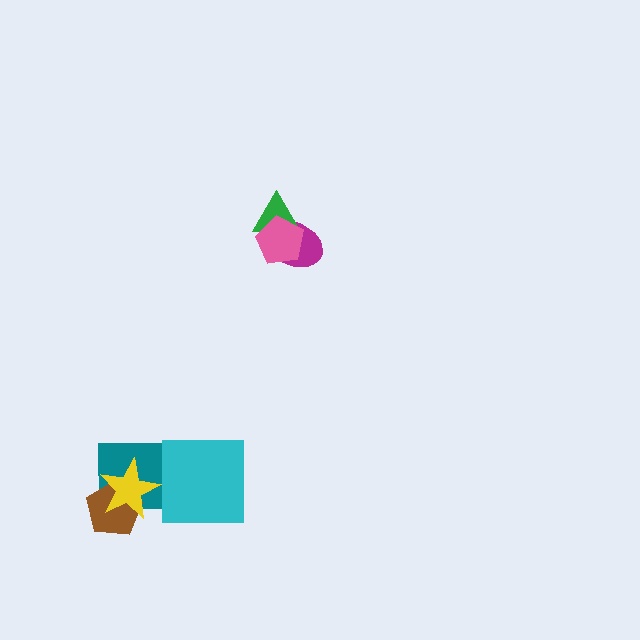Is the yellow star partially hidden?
No, no other shape covers it.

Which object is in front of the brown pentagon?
The yellow star is in front of the brown pentagon.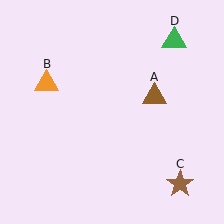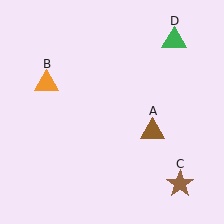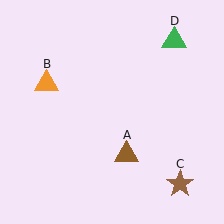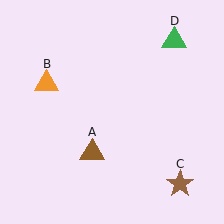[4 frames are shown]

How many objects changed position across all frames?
1 object changed position: brown triangle (object A).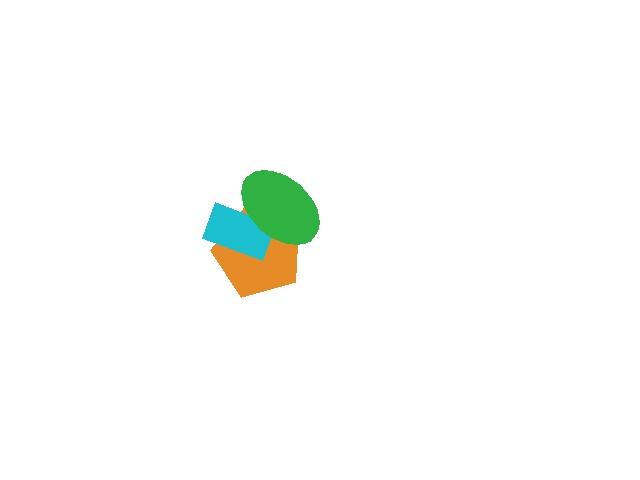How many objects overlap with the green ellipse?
2 objects overlap with the green ellipse.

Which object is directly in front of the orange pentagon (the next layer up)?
The cyan rectangle is directly in front of the orange pentagon.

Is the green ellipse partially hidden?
No, no other shape covers it.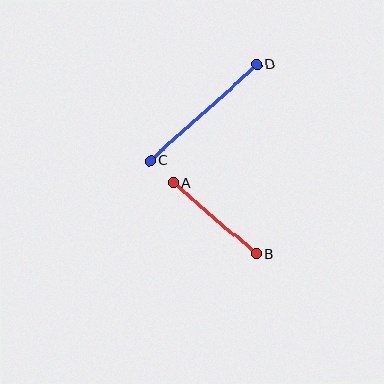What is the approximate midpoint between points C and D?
The midpoint is at approximately (203, 112) pixels.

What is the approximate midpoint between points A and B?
The midpoint is at approximately (215, 218) pixels.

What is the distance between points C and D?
The distance is approximately 144 pixels.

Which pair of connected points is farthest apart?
Points C and D are farthest apart.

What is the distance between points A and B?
The distance is approximately 109 pixels.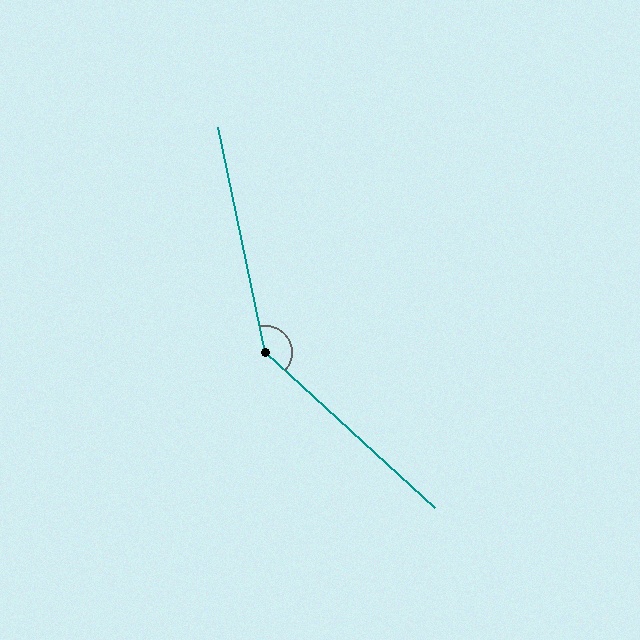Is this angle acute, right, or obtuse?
It is obtuse.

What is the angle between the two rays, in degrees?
Approximately 144 degrees.